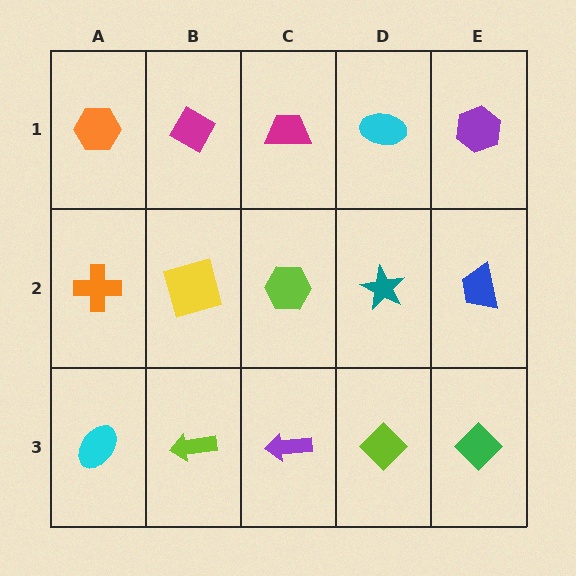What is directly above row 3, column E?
A blue trapezoid.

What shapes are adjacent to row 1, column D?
A teal star (row 2, column D), a magenta trapezoid (row 1, column C), a purple hexagon (row 1, column E).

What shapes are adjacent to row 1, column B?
A yellow square (row 2, column B), an orange hexagon (row 1, column A), a magenta trapezoid (row 1, column C).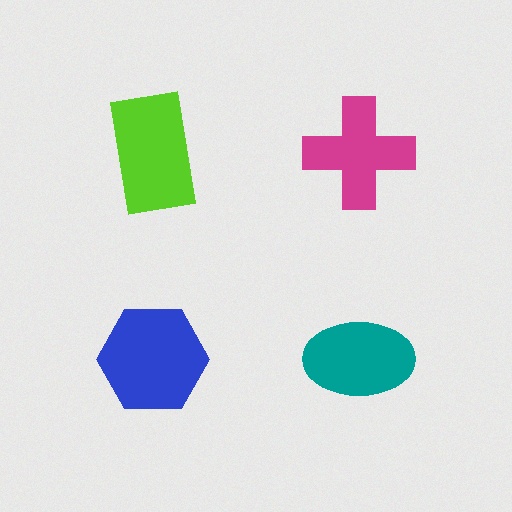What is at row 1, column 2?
A magenta cross.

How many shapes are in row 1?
2 shapes.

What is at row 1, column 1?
A lime rectangle.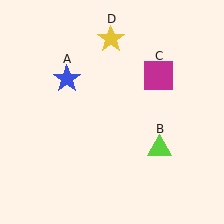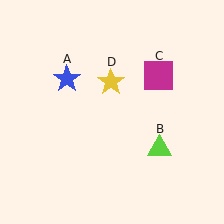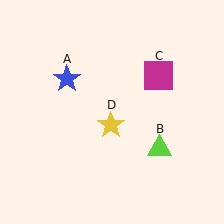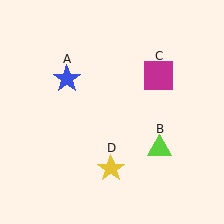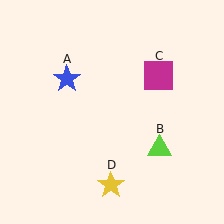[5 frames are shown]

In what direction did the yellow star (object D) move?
The yellow star (object D) moved down.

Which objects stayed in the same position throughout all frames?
Blue star (object A) and lime triangle (object B) and magenta square (object C) remained stationary.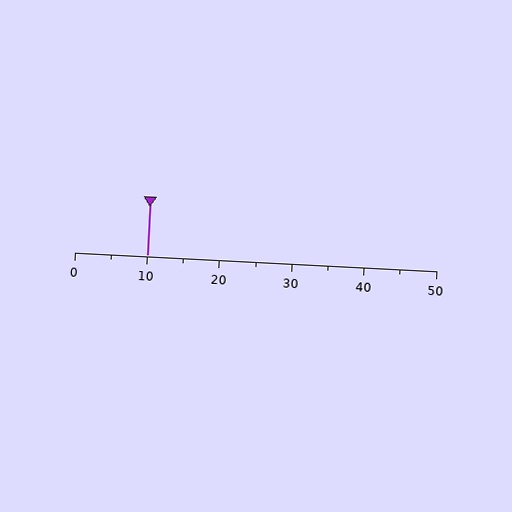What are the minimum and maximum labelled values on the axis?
The axis runs from 0 to 50.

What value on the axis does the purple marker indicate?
The marker indicates approximately 10.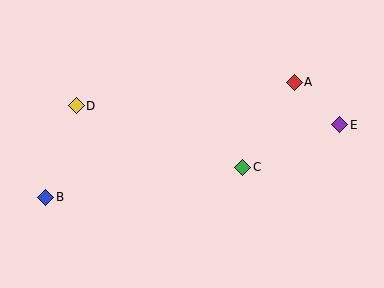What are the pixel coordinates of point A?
Point A is at (294, 82).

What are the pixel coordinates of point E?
Point E is at (340, 125).